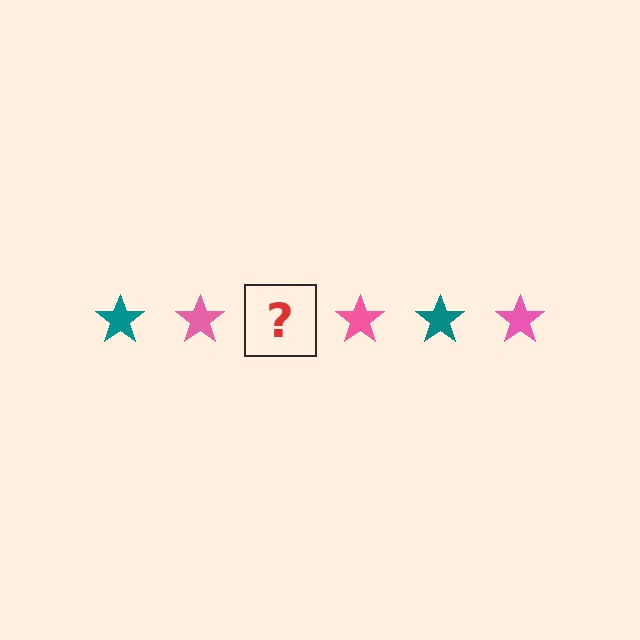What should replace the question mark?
The question mark should be replaced with a teal star.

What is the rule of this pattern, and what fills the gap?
The rule is that the pattern cycles through teal, pink stars. The gap should be filled with a teal star.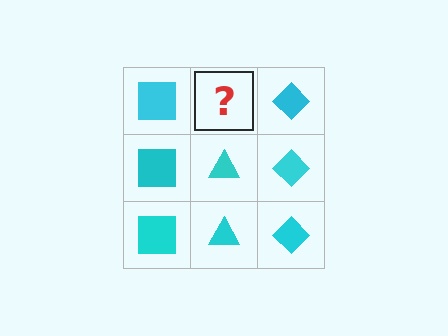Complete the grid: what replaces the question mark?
The question mark should be replaced with a cyan triangle.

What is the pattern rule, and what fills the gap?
The rule is that each column has a consistent shape. The gap should be filled with a cyan triangle.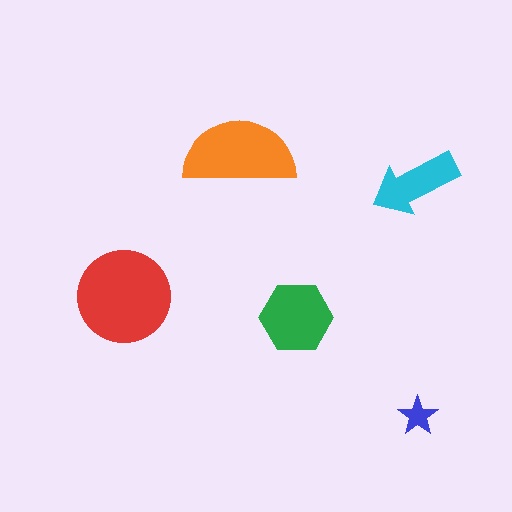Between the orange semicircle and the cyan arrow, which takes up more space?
The orange semicircle.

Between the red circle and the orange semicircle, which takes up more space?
The red circle.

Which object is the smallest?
The blue star.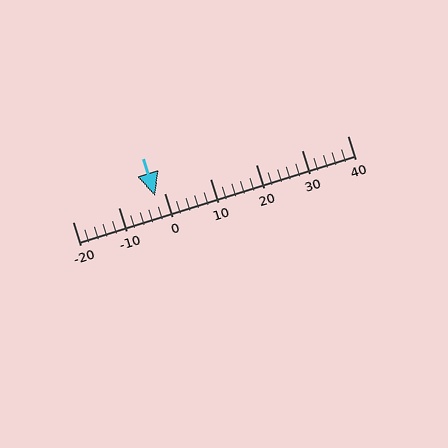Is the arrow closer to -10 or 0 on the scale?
The arrow is closer to 0.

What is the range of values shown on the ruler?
The ruler shows values from -20 to 40.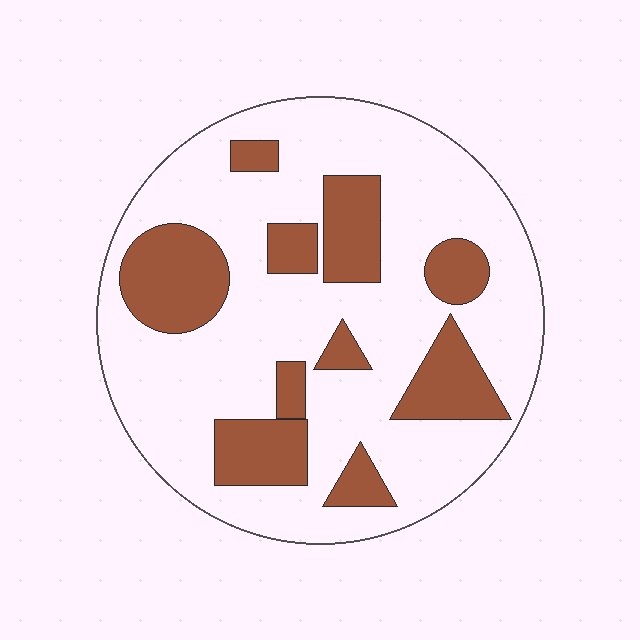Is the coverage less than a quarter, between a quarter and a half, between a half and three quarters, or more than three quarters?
Between a quarter and a half.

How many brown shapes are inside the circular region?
10.